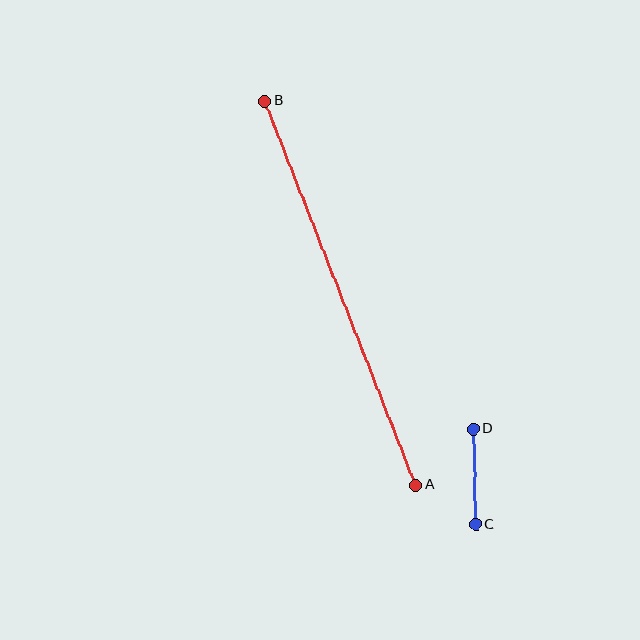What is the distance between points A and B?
The distance is approximately 413 pixels.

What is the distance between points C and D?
The distance is approximately 95 pixels.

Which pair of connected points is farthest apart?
Points A and B are farthest apart.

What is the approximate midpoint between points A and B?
The midpoint is at approximately (340, 293) pixels.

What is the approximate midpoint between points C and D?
The midpoint is at approximately (474, 477) pixels.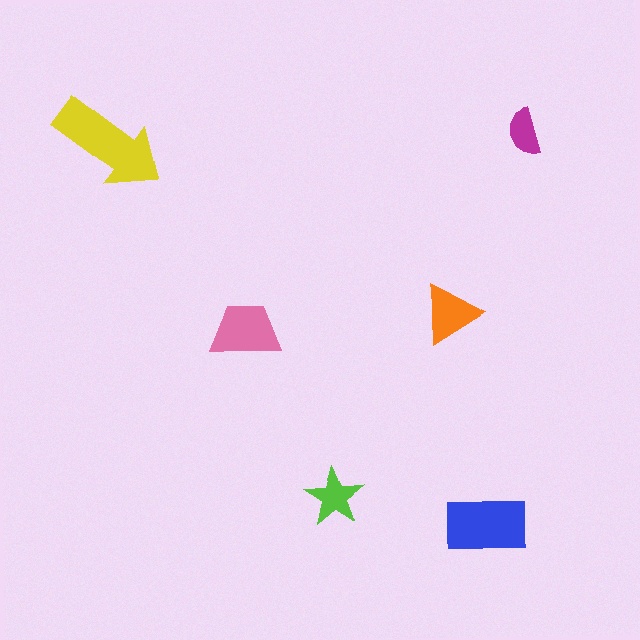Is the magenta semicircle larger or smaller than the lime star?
Smaller.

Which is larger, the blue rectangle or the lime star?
The blue rectangle.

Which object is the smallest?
The magenta semicircle.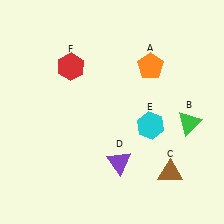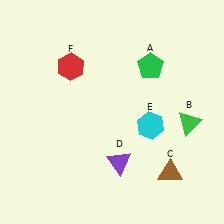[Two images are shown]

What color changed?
The pentagon (A) changed from orange in Image 1 to green in Image 2.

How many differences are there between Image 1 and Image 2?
There is 1 difference between the two images.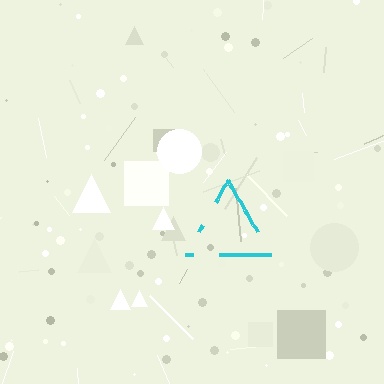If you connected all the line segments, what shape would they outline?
They would outline a triangle.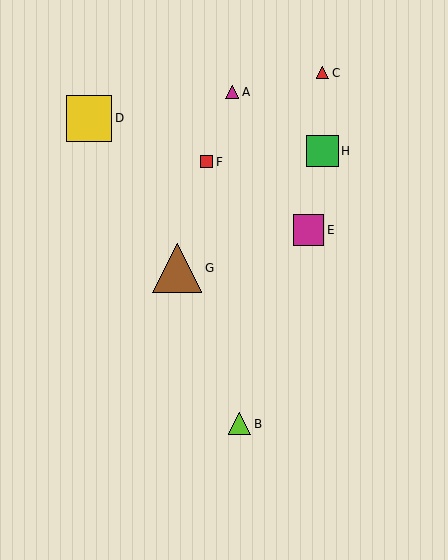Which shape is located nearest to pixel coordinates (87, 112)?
The yellow square (labeled D) at (89, 118) is nearest to that location.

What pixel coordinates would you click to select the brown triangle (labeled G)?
Click at (177, 268) to select the brown triangle G.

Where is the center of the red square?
The center of the red square is at (206, 162).